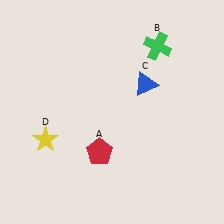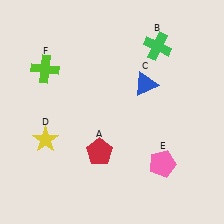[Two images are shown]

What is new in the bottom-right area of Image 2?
A pink pentagon (E) was added in the bottom-right area of Image 2.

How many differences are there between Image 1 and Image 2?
There are 2 differences between the two images.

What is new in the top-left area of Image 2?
A lime cross (F) was added in the top-left area of Image 2.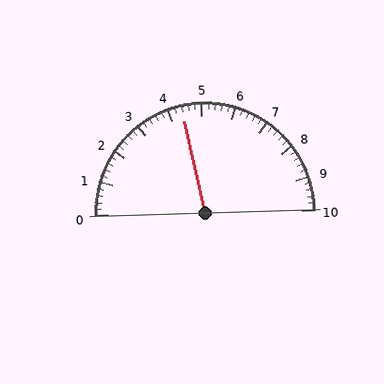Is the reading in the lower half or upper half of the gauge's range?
The reading is in the lower half of the range (0 to 10).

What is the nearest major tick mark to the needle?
The nearest major tick mark is 4.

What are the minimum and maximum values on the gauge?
The gauge ranges from 0 to 10.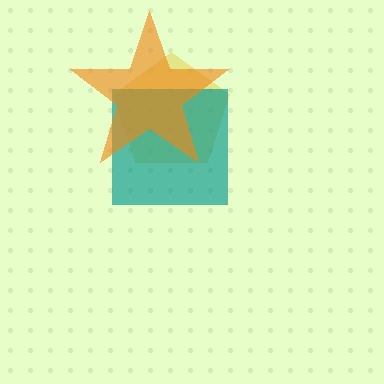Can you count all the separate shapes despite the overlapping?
Yes, there are 3 separate shapes.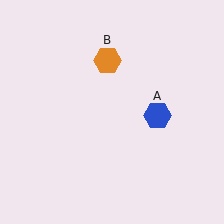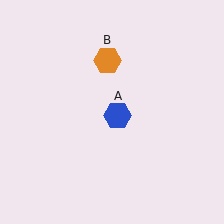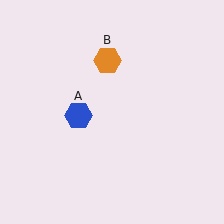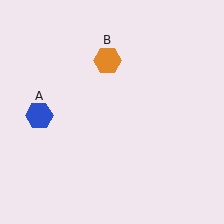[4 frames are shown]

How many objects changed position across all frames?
1 object changed position: blue hexagon (object A).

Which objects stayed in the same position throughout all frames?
Orange hexagon (object B) remained stationary.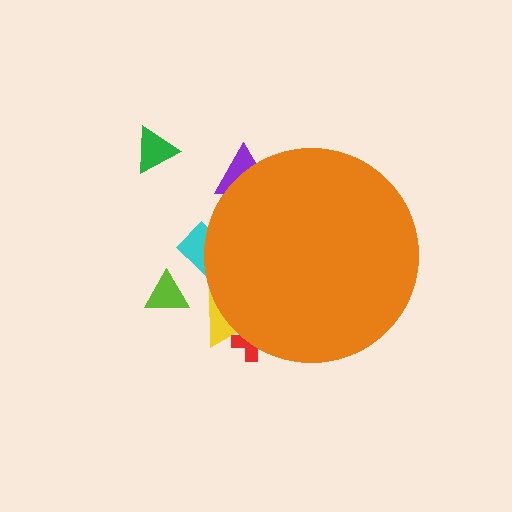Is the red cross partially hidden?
Yes, the red cross is partially hidden behind the orange circle.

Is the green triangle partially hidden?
No, the green triangle is fully visible.